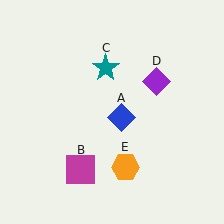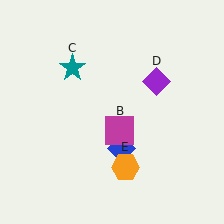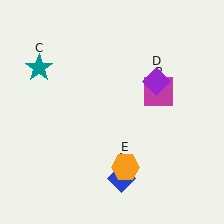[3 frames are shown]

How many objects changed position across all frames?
3 objects changed position: blue diamond (object A), magenta square (object B), teal star (object C).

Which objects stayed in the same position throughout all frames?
Purple diamond (object D) and orange hexagon (object E) remained stationary.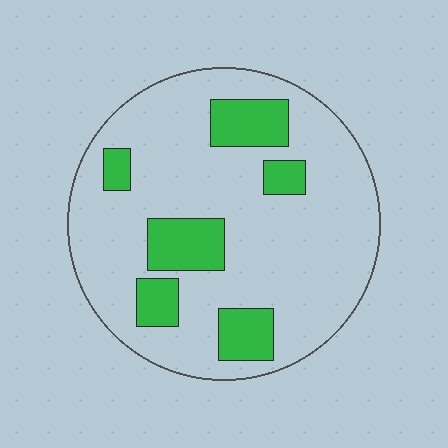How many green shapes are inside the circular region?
6.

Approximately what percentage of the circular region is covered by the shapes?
Approximately 20%.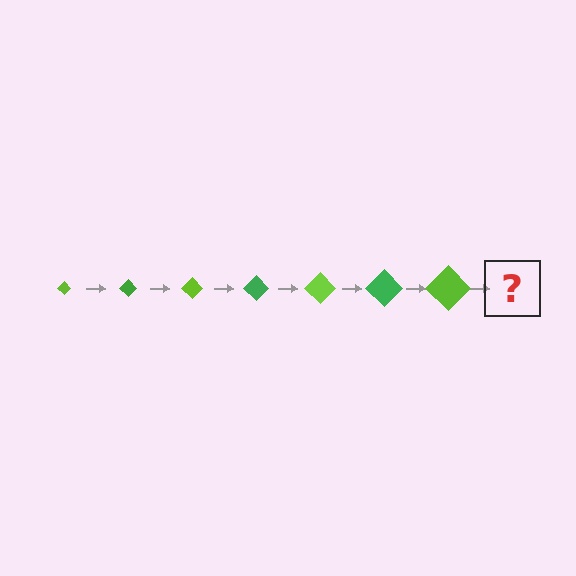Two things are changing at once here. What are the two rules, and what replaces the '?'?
The two rules are that the diamond grows larger each step and the color cycles through lime and green. The '?' should be a green diamond, larger than the previous one.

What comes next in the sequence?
The next element should be a green diamond, larger than the previous one.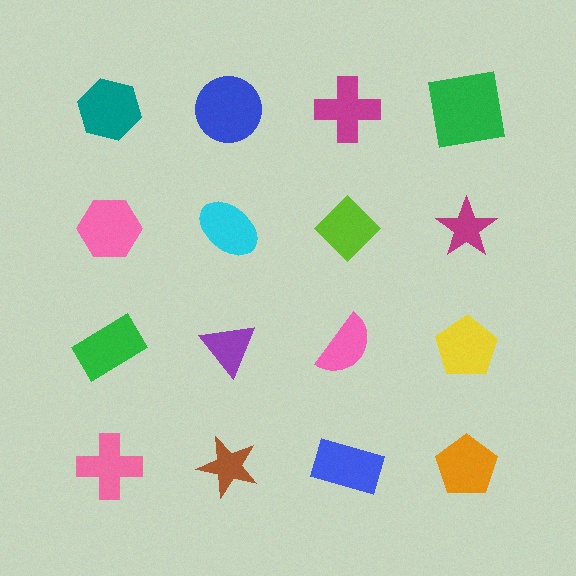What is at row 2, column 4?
A magenta star.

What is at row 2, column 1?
A pink hexagon.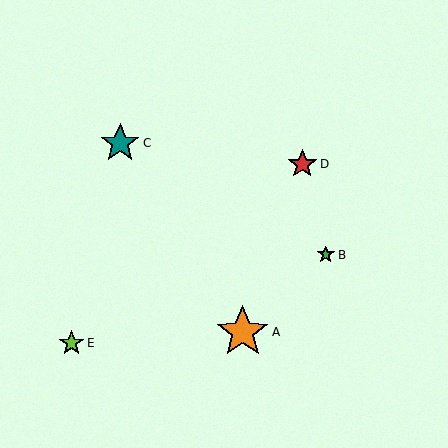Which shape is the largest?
The orange star (labeled A) is the largest.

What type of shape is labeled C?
Shape C is a teal star.